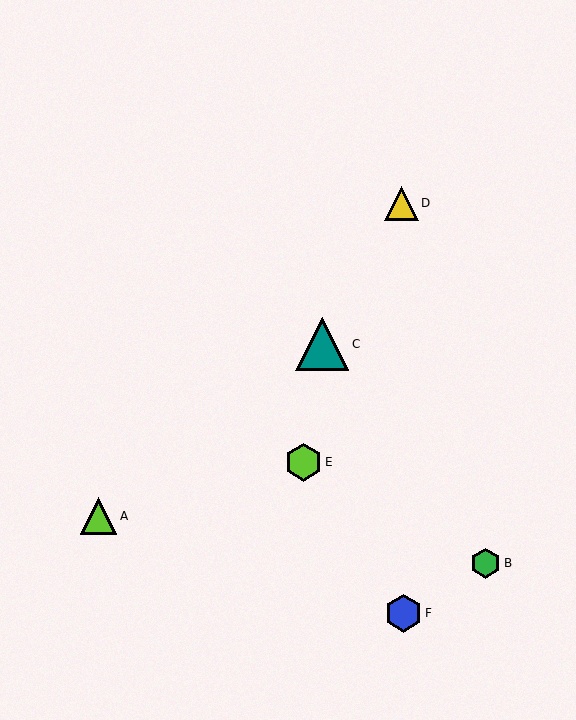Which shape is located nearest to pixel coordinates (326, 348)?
The teal triangle (labeled C) at (322, 344) is nearest to that location.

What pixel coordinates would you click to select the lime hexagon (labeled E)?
Click at (303, 462) to select the lime hexagon E.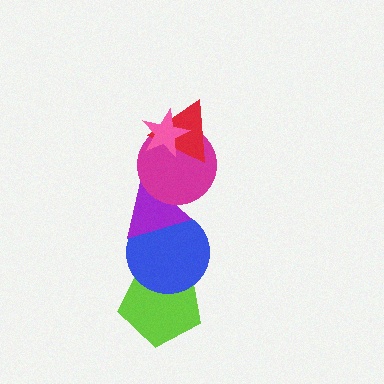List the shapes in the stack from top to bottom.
From top to bottom: the pink star, the red triangle, the magenta circle, the purple triangle, the blue circle, the lime pentagon.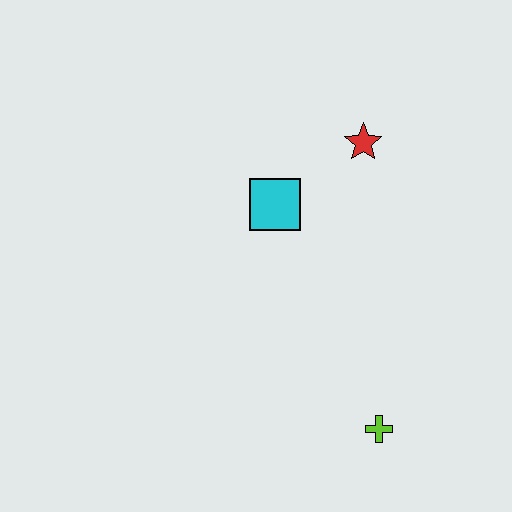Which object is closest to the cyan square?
The red star is closest to the cyan square.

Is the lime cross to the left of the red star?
No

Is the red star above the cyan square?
Yes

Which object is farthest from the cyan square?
The lime cross is farthest from the cyan square.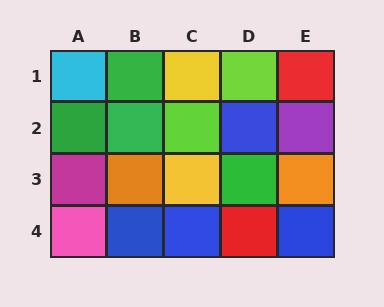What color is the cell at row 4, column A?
Pink.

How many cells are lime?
2 cells are lime.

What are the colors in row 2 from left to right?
Green, green, lime, blue, purple.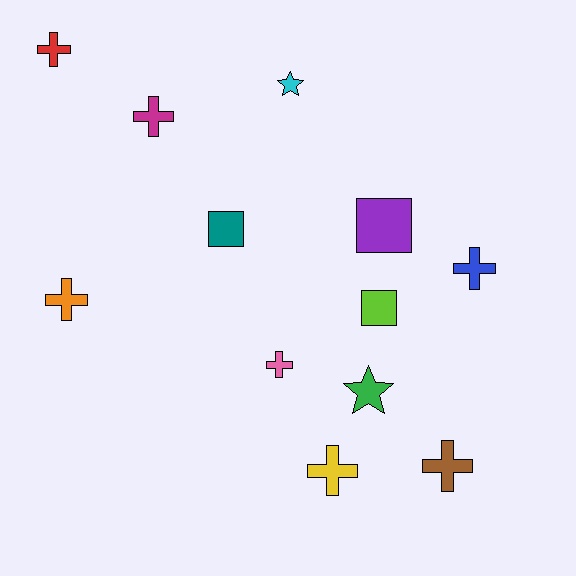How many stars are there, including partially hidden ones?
There are 2 stars.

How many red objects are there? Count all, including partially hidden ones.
There is 1 red object.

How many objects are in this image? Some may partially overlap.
There are 12 objects.